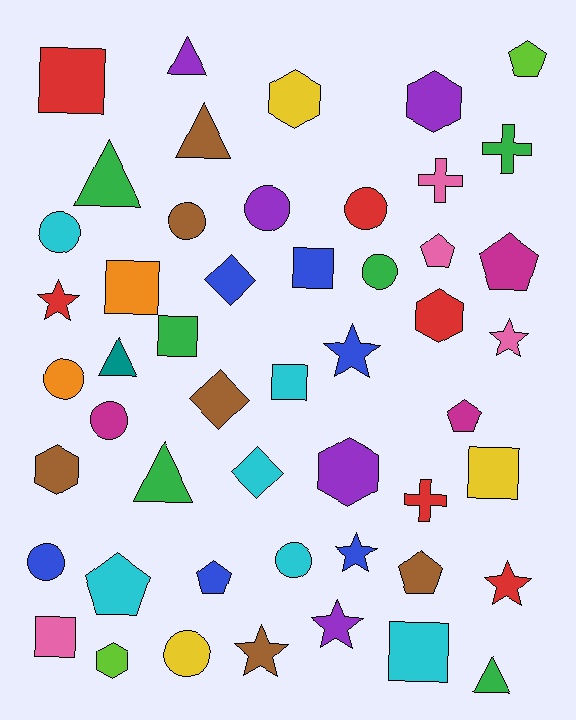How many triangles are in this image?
There are 6 triangles.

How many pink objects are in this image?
There are 4 pink objects.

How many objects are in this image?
There are 50 objects.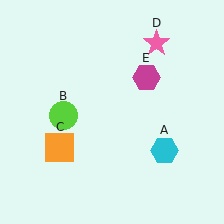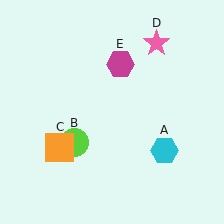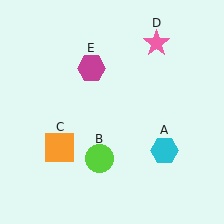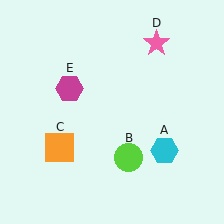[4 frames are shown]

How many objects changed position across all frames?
2 objects changed position: lime circle (object B), magenta hexagon (object E).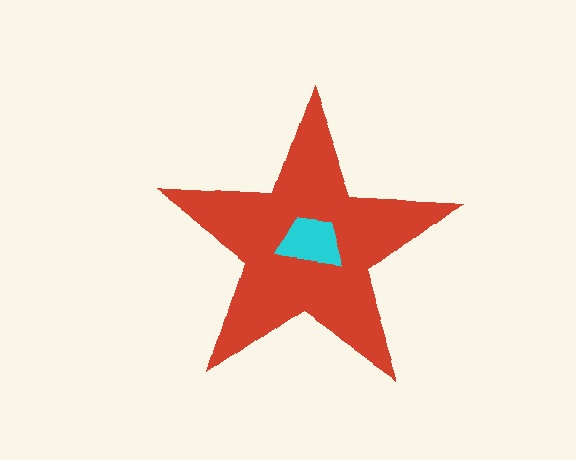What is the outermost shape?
The red star.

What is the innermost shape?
The cyan trapezoid.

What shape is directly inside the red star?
The cyan trapezoid.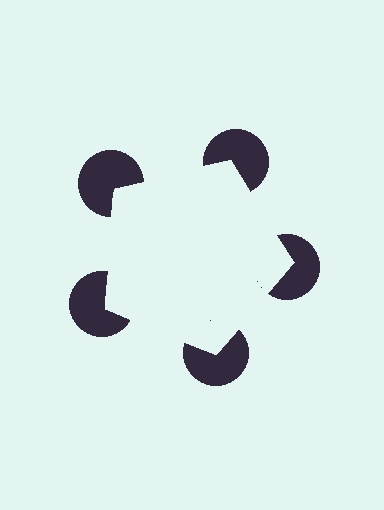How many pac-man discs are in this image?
There are 5 — one at each vertex of the illusory pentagon.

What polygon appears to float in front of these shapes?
An illusory pentagon — its edges are inferred from the aligned wedge cuts in the pac-man discs, not physically drawn.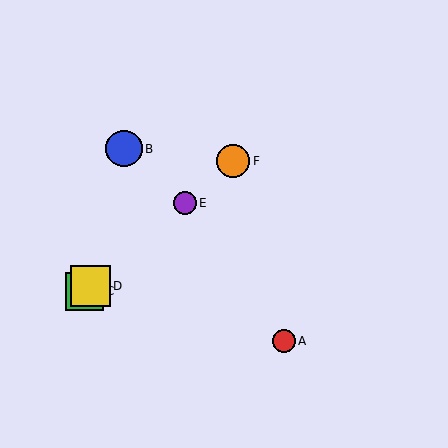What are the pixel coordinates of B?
Object B is at (124, 149).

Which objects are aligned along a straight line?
Objects C, D, E, F are aligned along a straight line.